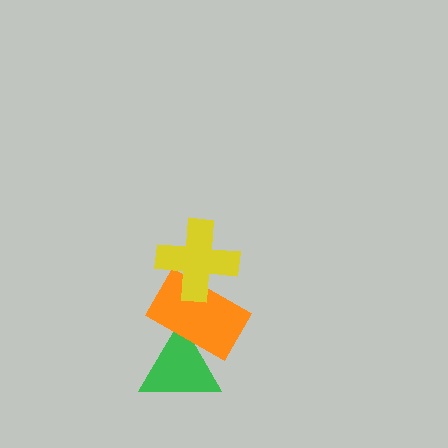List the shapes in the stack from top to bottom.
From top to bottom: the yellow cross, the orange rectangle, the green triangle.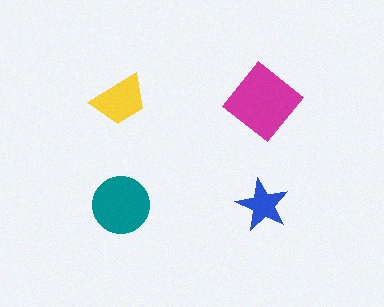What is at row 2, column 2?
A blue star.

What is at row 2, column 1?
A teal circle.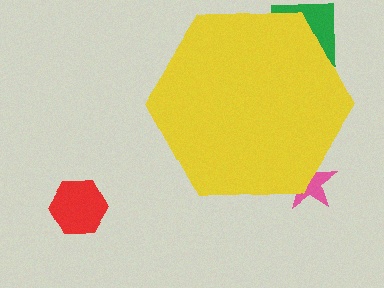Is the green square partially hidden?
Yes, the green square is partially hidden behind the yellow hexagon.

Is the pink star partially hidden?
Yes, the pink star is partially hidden behind the yellow hexagon.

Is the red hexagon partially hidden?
No, the red hexagon is fully visible.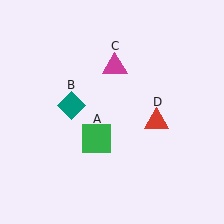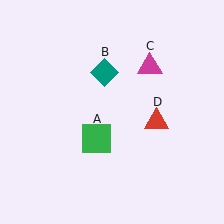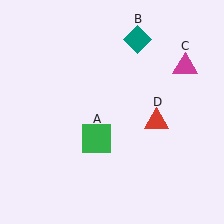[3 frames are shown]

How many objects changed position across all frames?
2 objects changed position: teal diamond (object B), magenta triangle (object C).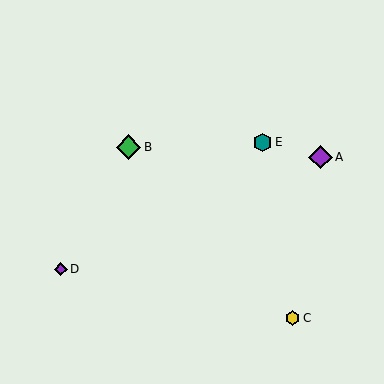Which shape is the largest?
The green diamond (labeled B) is the largest.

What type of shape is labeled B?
Shape B is a green diamond.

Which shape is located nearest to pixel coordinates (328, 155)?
The purple diamond (labeled A) at (320, 157) is nearest to that location.